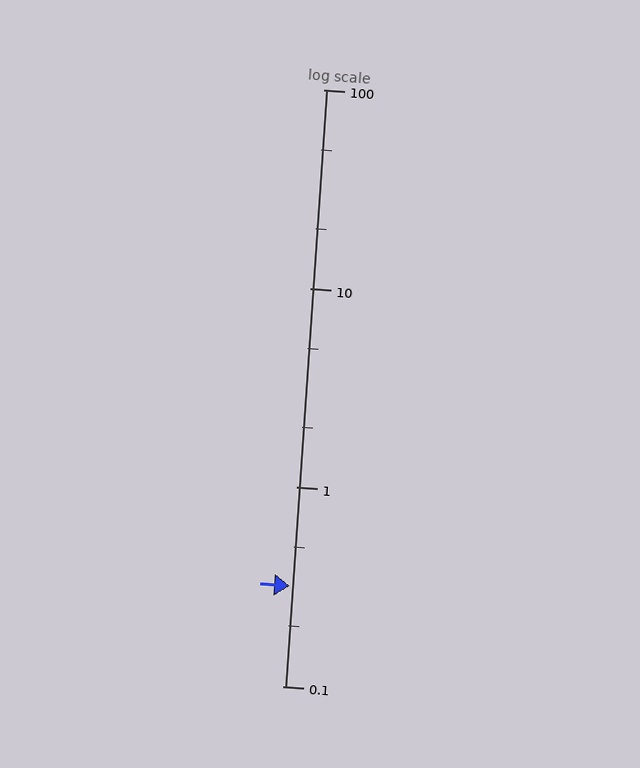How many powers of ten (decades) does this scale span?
The scale spans 3 decades, from 0.1 to 100.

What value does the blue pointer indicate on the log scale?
The pointer indicates approximately 0.32.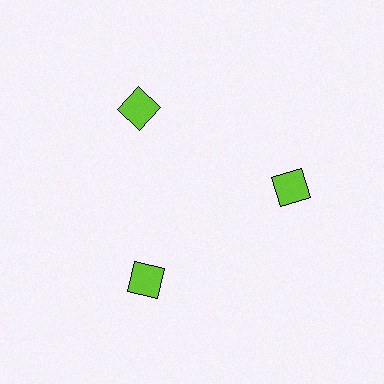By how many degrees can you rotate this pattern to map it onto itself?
The pattern maps onto itself every 120 degrees of rotation.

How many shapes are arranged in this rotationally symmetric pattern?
There are 3 shapes, arranged in 3 groups of 1.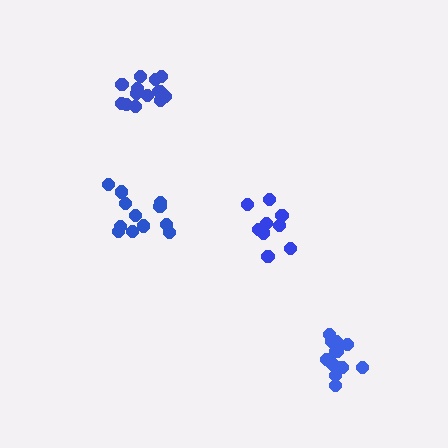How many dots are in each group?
Group 1: 12 dots, Group 2: 9 dots, Group 3: 14 dots, Group 4: 13 dots (48 total).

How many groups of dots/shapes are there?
There are 4 groups.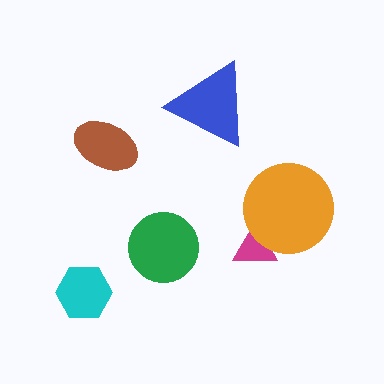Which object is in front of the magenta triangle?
The orange circle is in front of the magenta triangle.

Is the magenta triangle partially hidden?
Yes, it is partially covered by another shape.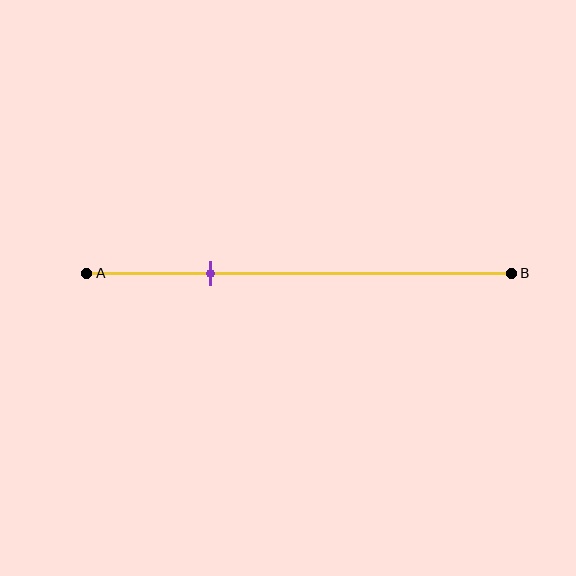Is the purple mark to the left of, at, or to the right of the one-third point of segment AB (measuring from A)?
The purple mark is to the left of the one-third point of segment AB.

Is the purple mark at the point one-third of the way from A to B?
No, the mark is at about 30% from A, not at the 33% one-third point.